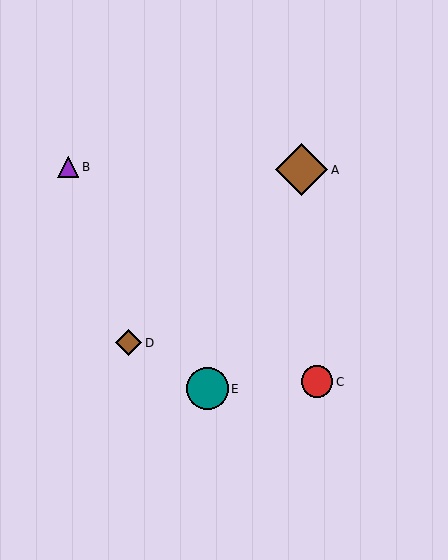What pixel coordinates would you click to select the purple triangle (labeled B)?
Click at (68, 167) to select the purple triangle B.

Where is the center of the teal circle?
The center of the teal circle is at (207, 389).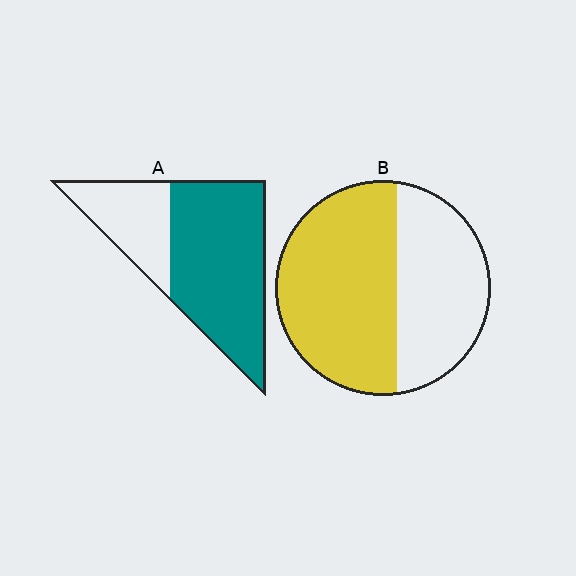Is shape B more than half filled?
Yes.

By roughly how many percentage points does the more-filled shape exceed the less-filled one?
By roughly 10 percentage points (A over B).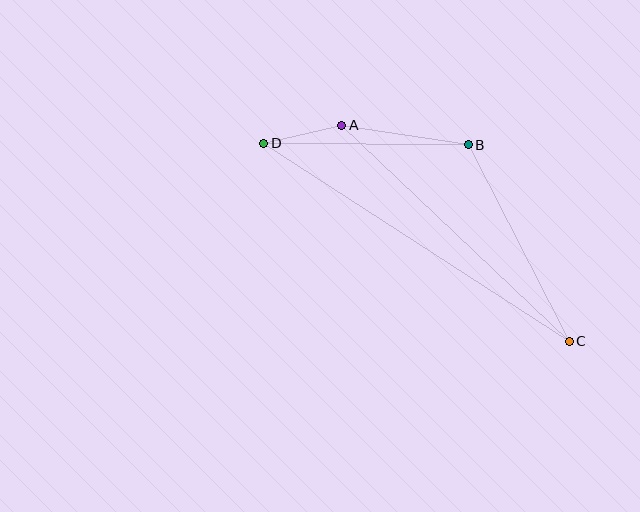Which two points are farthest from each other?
Points C and D are farthest from each other.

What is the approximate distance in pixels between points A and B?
The distance between A and B is approximately 128 pixels.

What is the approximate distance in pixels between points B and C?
The distance between B and C is approximately 221 pixels.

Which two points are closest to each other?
Points A and D are closest to each other.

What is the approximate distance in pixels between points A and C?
The distance between A and C is approximately 314 pixels.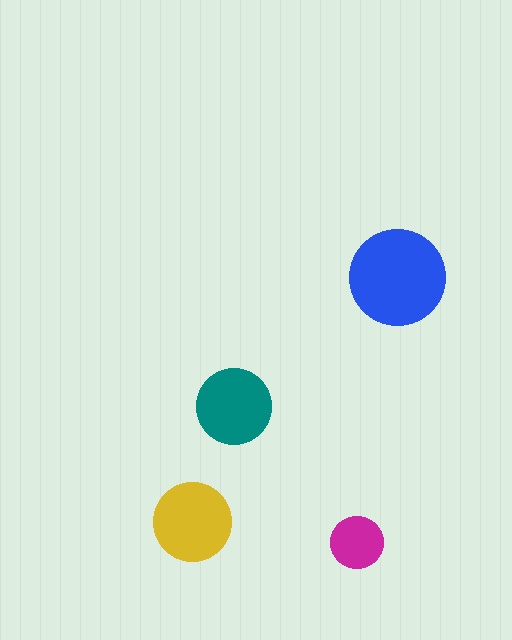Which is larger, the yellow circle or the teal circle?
The yellow one.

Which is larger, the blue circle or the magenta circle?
The blue one.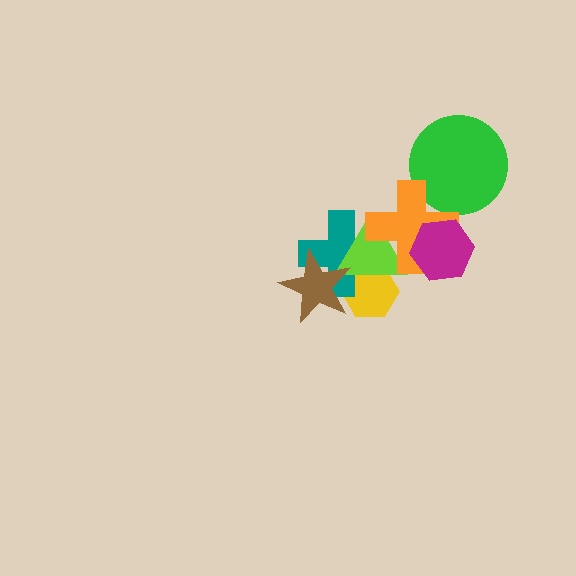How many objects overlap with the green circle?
1 object overlaps with the green circle.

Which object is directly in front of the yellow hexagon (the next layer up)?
The teal cross is directly in front of the yellow hexagon.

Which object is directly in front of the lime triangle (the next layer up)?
The brown star is directly in front of the lime triangle.